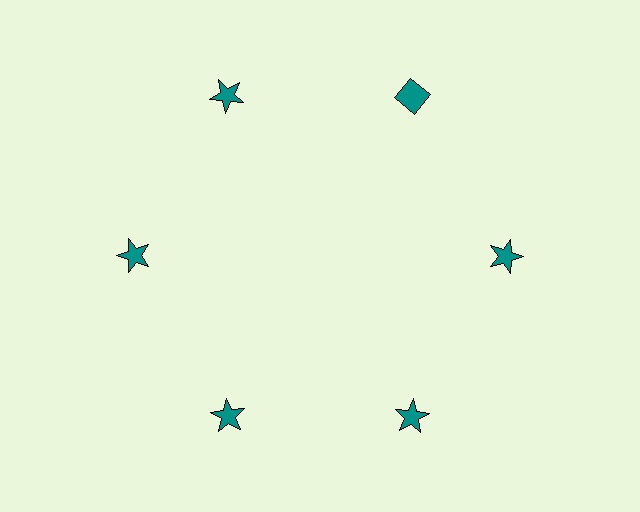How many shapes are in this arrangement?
There are 6 shapes arranged in a ring pattern.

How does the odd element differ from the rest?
It has a different shape: diamond instead of star.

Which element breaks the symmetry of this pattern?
The teal diamond at roughly the 1 o'clock position breaks the symmetry. All other shapes are teal stars.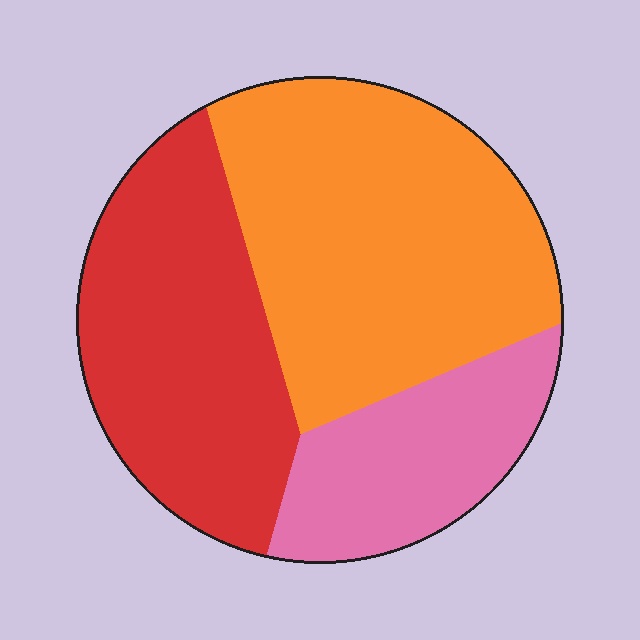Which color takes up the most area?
Orange, at roughly 45%.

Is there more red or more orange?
Orange.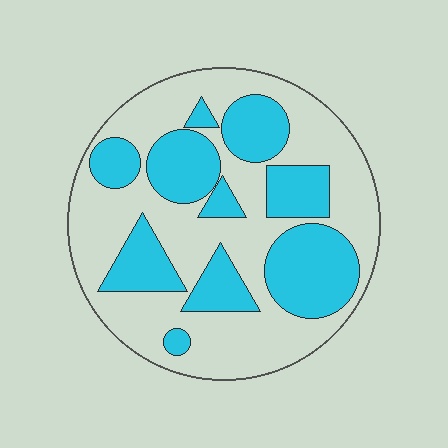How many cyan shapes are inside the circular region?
10.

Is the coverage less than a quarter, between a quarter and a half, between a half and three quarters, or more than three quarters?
Between a quarter and a half.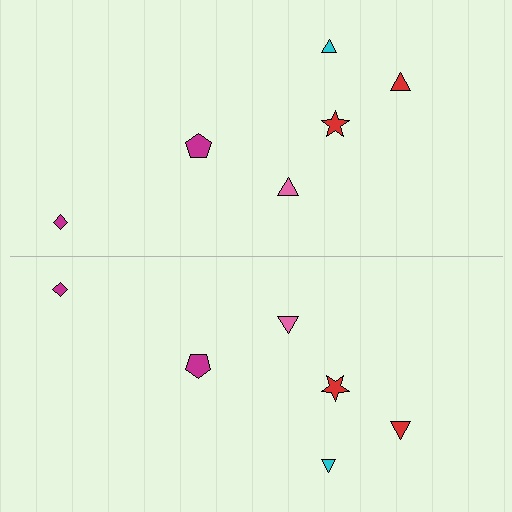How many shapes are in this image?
There are 12 shapes in this image.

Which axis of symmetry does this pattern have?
The pattern has a horizontal axis of symmetry running through the center of the image.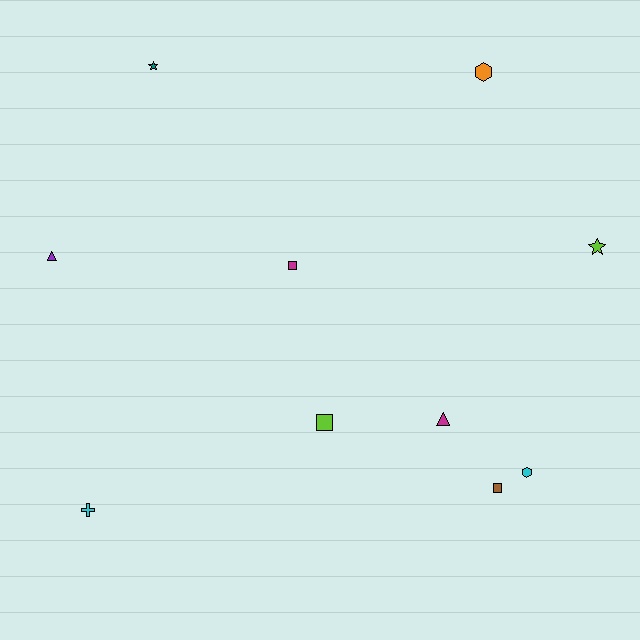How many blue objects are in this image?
There are no blue objects.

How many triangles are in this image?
There are 2 triangles.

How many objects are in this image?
There are 10 objects.